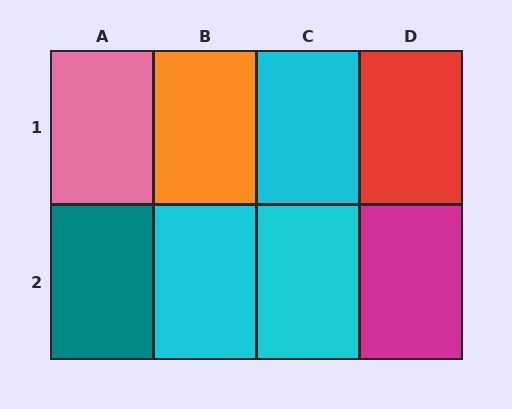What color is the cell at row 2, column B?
Cyan.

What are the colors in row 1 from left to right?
Pink, orange, cyan, red.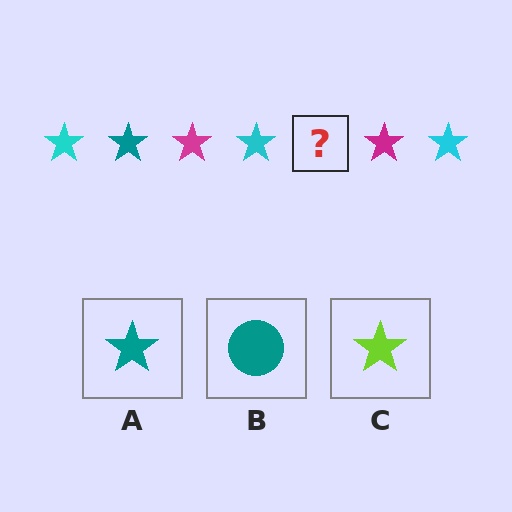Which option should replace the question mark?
Option A.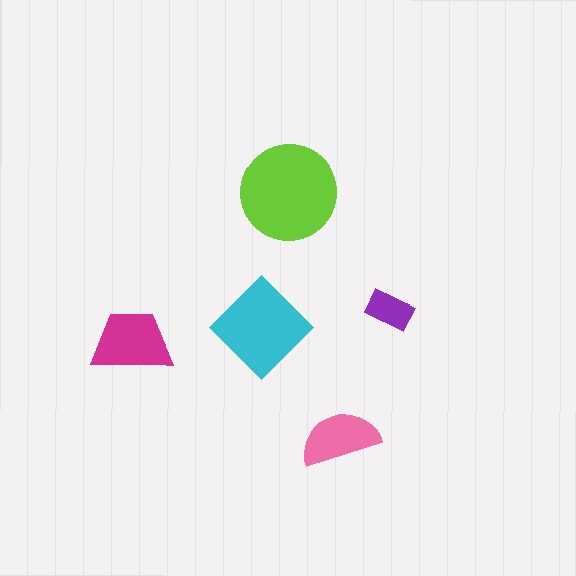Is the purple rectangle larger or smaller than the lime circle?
Smaller.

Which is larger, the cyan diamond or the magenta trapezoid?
The cyan diamond.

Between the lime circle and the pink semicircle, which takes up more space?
The lime circle.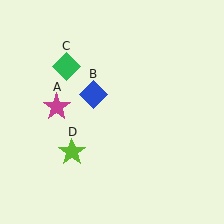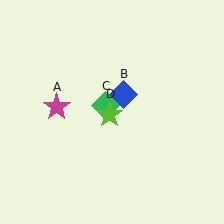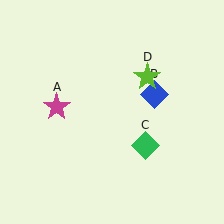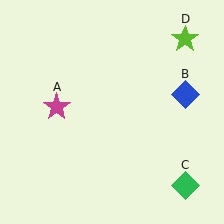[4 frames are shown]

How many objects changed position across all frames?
3 objects changed position: blue diamond (object B), green diamond (object C), lime star (object D).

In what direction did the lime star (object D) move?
The lime star (object D) moved up and to the right.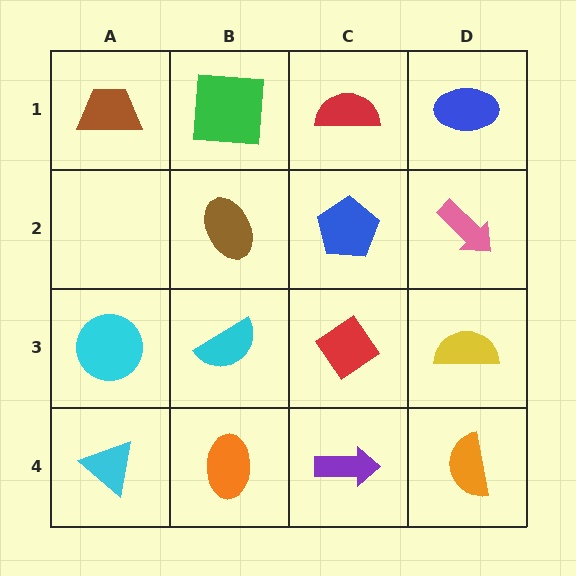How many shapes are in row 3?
4 shapes.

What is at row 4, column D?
An orange semicircle.